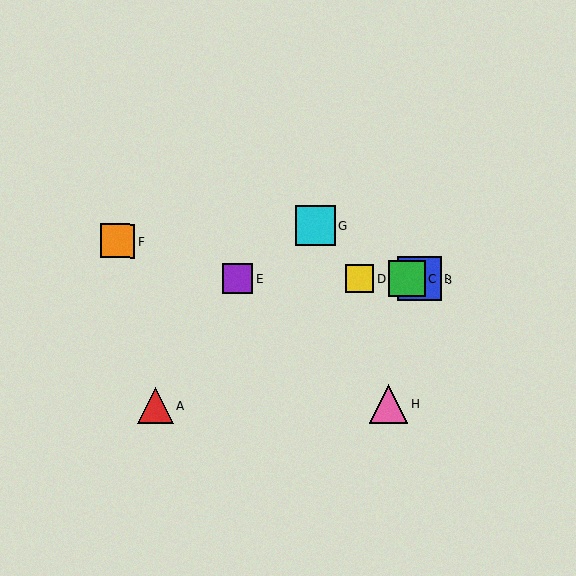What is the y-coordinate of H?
Object H is at y≈405.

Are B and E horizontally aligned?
Yes, both are at y≈279.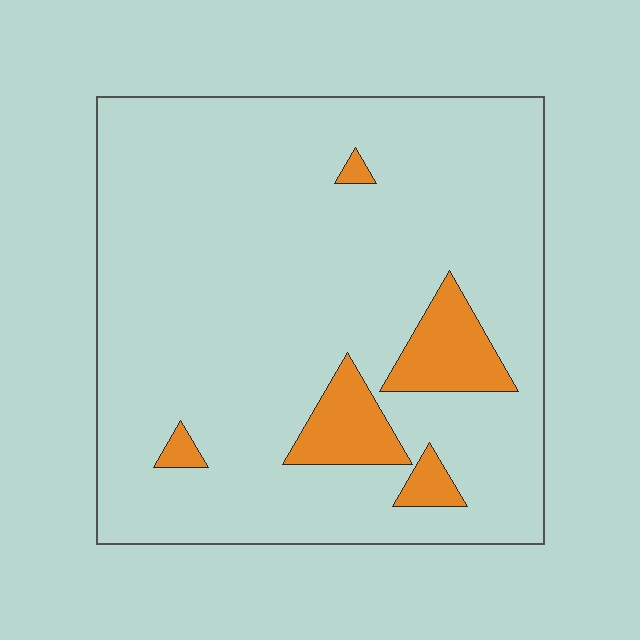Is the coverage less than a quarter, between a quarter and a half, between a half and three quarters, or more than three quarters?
Less than a quarter.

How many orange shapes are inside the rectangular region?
5.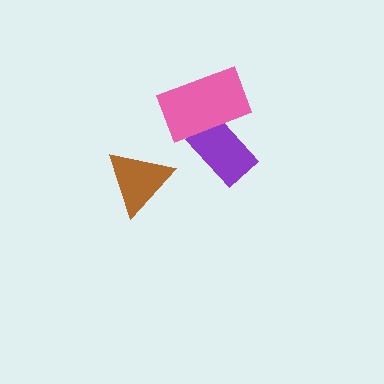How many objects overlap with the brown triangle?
0 objects overlap with the brown triangle.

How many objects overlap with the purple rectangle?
1 object overlaps with the purple rectangle.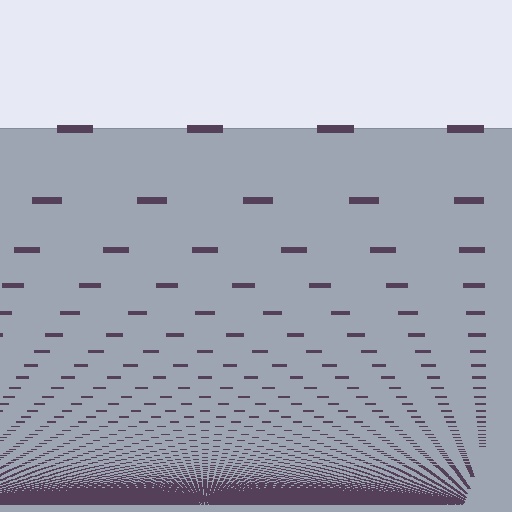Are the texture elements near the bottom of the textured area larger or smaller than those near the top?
Smaller. The gradient is inverted — elements near the bottom are smaller and denser.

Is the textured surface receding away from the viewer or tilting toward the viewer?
The surface appears to tilt toward the viewer. Texture elements get larger and sparser toward the top.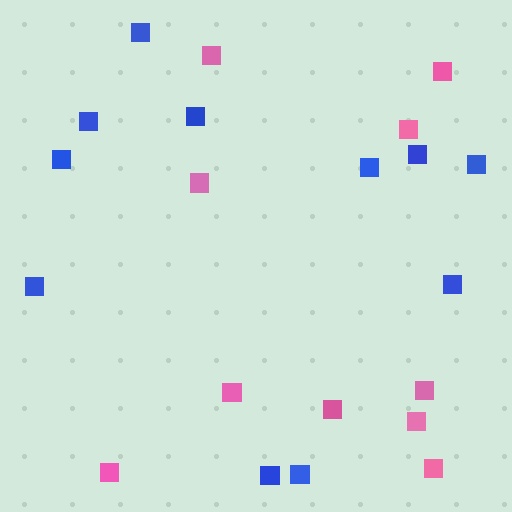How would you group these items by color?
There are 2 groups: one group of pink squares (10) and one group of blue squares (11).